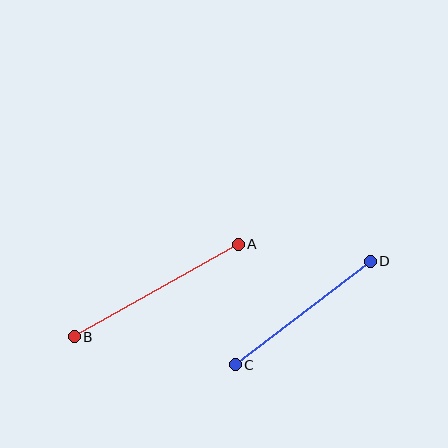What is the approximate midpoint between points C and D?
The midpoint is at approximately (303, 313) pixels.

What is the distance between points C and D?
The distance is approximately 170 pixels.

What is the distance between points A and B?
The distance is approximately 188 pixels.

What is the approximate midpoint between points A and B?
The midpoint is at approximately (156, 291) pixels.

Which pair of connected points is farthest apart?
Points A and B are farthest apart.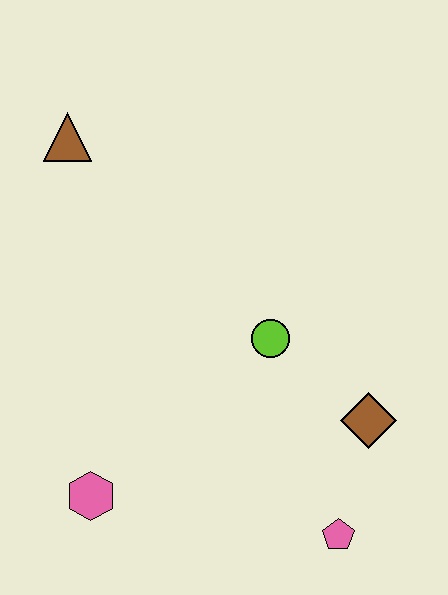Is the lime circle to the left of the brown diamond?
Yes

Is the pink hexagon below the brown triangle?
Yes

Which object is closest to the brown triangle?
The lime circle is closest to the brown triangle.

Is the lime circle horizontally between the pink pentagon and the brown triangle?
Yes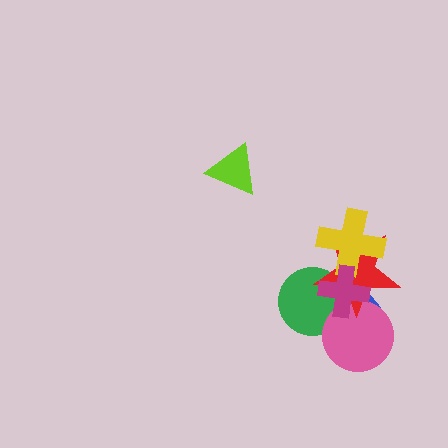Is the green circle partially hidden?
Yes, it is partially covered by another shape.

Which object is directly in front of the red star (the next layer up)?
The yellow cross is directly in front of the red star.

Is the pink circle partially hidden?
Yes, it is partially covered by another shape.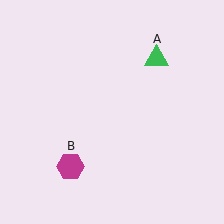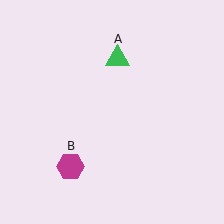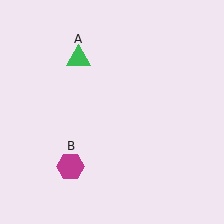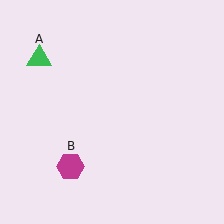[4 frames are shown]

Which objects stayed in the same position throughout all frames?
Magenta hexagon (object B) remained stationary.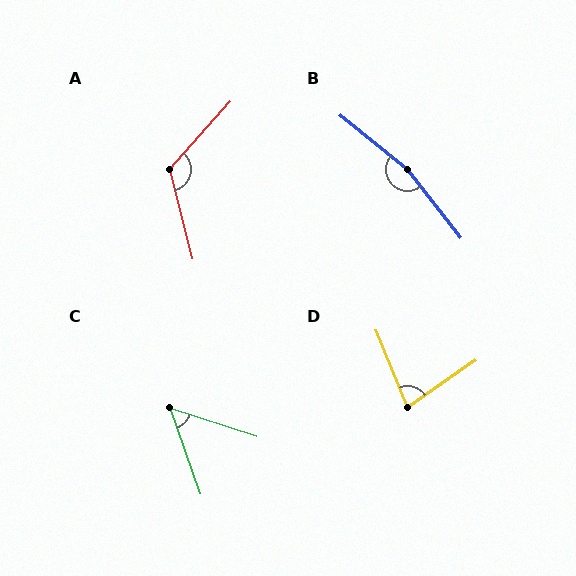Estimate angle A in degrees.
Approximately 124 degrees.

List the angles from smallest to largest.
C (53°), D (77°), A (124°), B (167°).